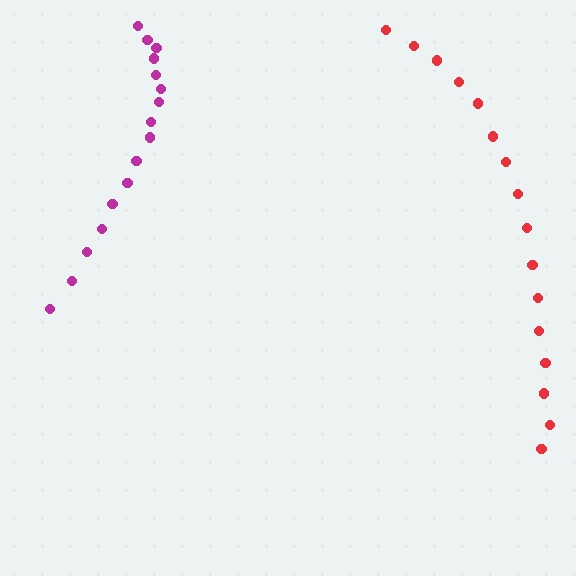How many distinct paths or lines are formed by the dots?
There are 2 distinct paths.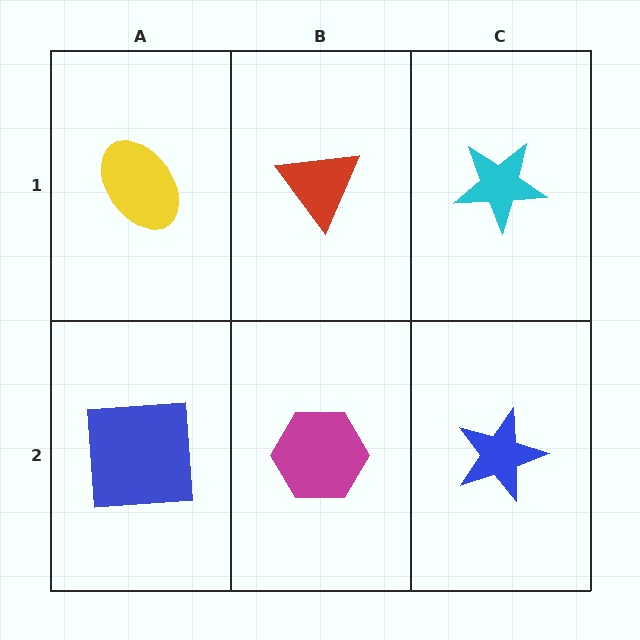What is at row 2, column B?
A magenta hexagon.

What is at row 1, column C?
A cyan star.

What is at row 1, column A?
A yellow ellipse.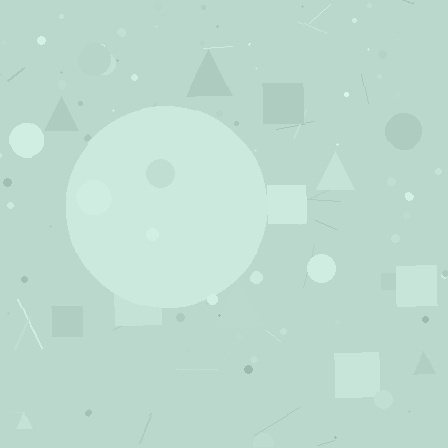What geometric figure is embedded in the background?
A circle is embedded in the background.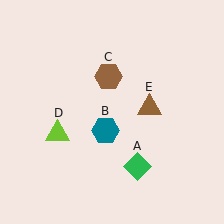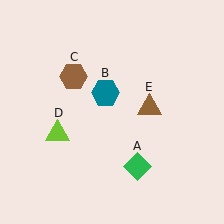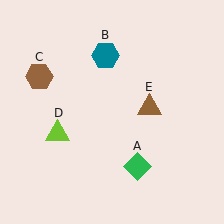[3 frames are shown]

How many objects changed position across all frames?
2 objects changed position: teal hexagon (object B), brown hexagon (object C).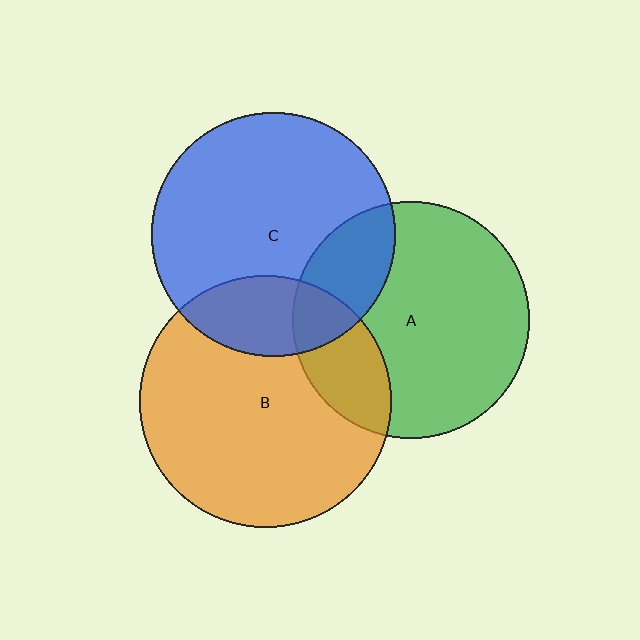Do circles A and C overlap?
Yes.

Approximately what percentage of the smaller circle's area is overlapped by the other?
Approximately 20%.